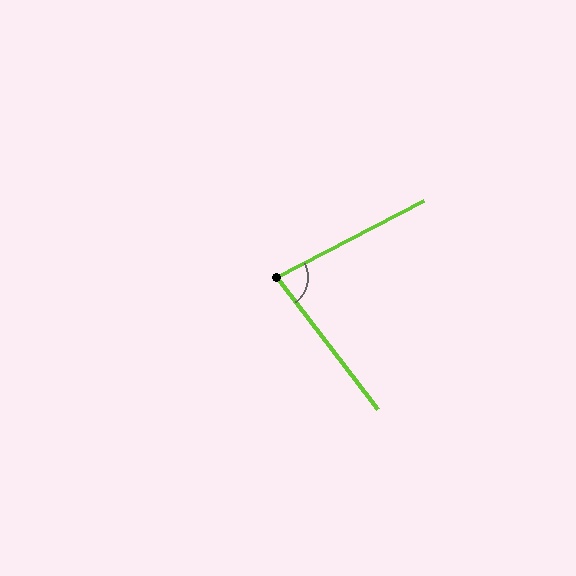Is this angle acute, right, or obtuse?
It is acute.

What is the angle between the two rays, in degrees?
Approximately 80 degrees.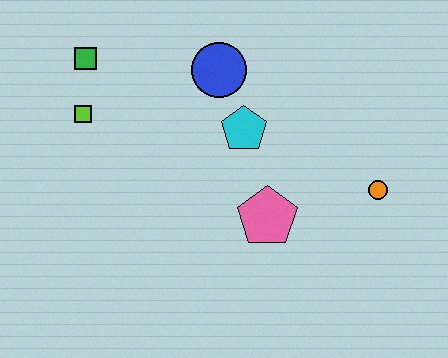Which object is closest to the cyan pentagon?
The blue circle is closest to the cyan pentagon.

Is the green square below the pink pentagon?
No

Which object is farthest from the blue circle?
The orange circle is farthest from the blue circle.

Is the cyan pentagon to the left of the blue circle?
No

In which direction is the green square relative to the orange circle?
The green square is to the left of the orange circle.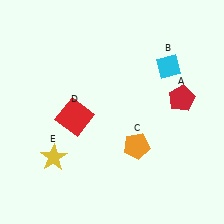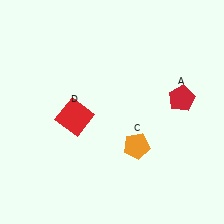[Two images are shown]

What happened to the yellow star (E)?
The yellow star (E) was removed in Image 2. It was in the bottom-left area of Image 1.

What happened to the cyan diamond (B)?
The cyan diamond (B) was removed in Image 2. It was in the top-right area of Image 1.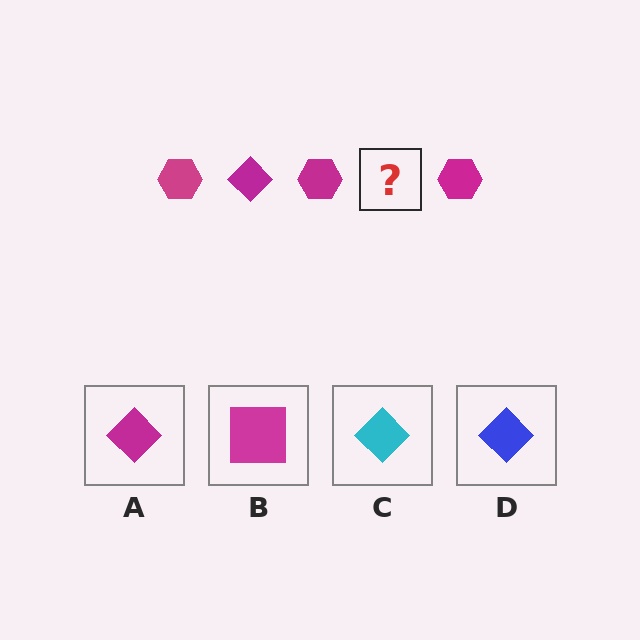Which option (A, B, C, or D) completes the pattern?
A.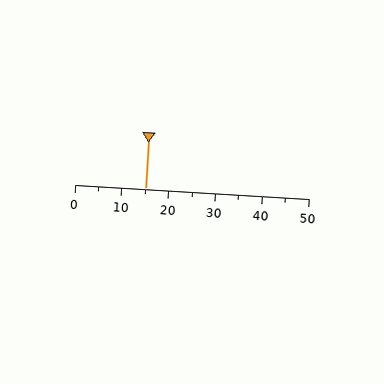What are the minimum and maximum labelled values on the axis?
The axis runs from 0 to 50.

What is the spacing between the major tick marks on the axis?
The major ticks are spaced 10 apart.